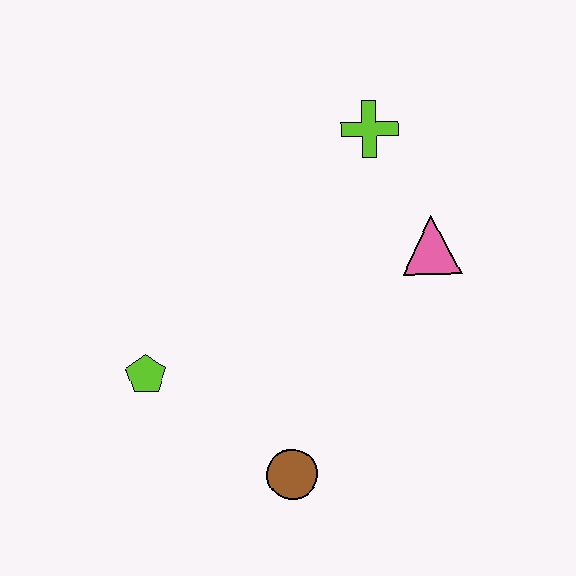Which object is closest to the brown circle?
The lime pentagon is closest to the brown circle.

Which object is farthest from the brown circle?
The lime cross is farthest from the brown circle.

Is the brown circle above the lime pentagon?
No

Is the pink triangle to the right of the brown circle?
Yes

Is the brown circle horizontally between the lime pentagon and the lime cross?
Yes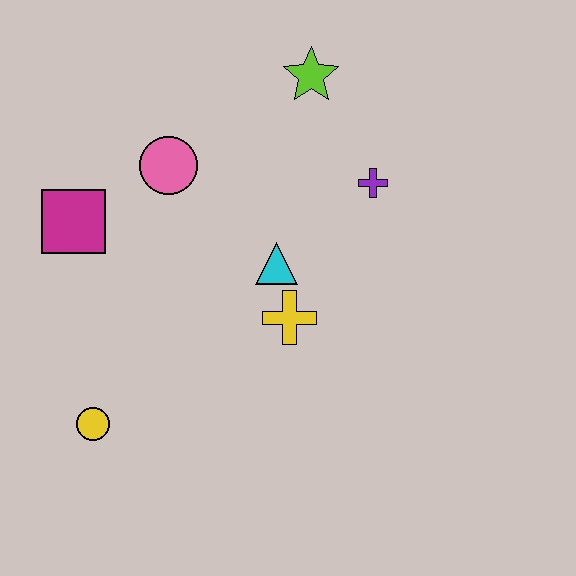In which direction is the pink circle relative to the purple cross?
The pink circle is to the left of the purple cross.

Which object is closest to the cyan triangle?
The yellow cross is closest to the cyan triangle.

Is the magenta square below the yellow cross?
No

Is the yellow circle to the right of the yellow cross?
No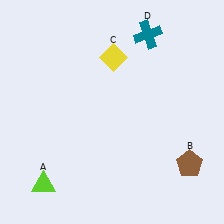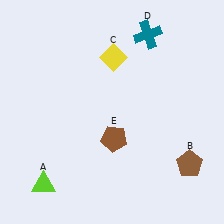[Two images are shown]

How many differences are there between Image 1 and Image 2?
There is 1 difference between the two images.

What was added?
A brown pentagon (E) was added in Image 2.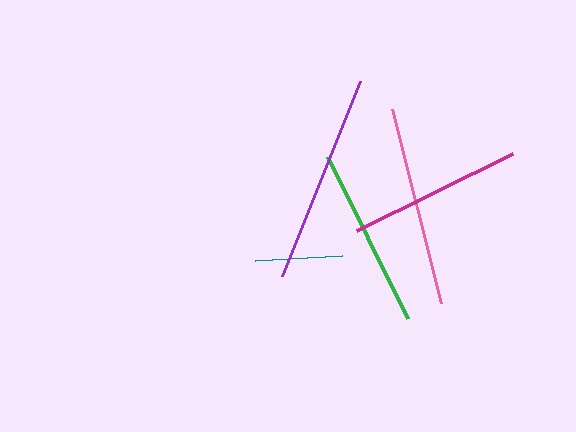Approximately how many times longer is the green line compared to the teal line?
The green line is approximately 2.1 times the length of the teal line.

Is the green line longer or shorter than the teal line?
The green line is longer than the teal line.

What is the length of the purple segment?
The purple segment is approximately 210 pixels long.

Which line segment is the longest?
The purple line is the longest at approximately 210 pixels.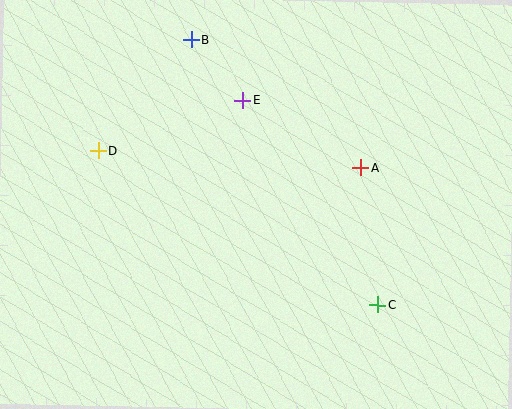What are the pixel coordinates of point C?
Point C is at (378, 305).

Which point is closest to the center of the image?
Point E at (243, 100) is closest to the center.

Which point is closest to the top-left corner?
Point D is closest to the top-left corner.